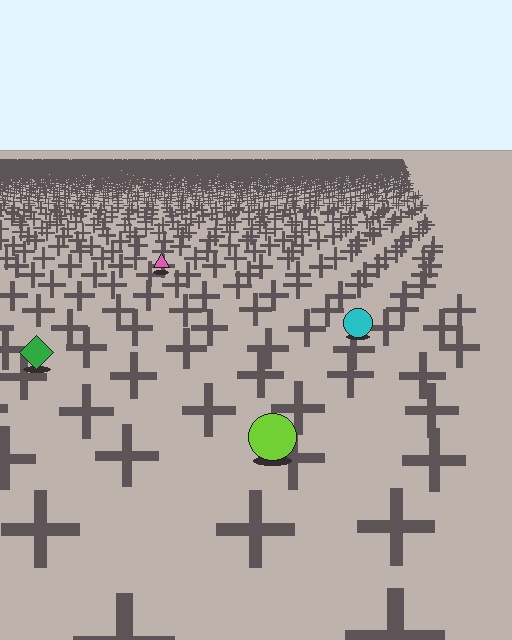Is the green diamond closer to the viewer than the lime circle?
No. The lime circle is closer — you can tell from the texture gradient: the ground texture is coarser near it.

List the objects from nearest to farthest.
From nearest to farthest: the lime circle, the green diamond, the cyan circle, the pink triangle.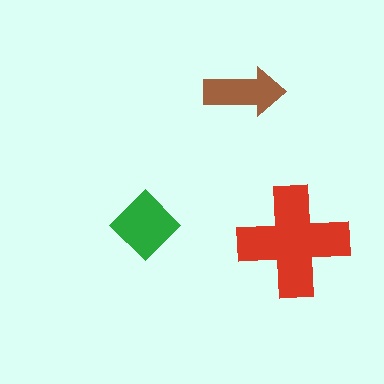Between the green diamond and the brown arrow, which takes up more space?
The green diamond.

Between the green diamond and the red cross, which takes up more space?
The red cross.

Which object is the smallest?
The brown arrow.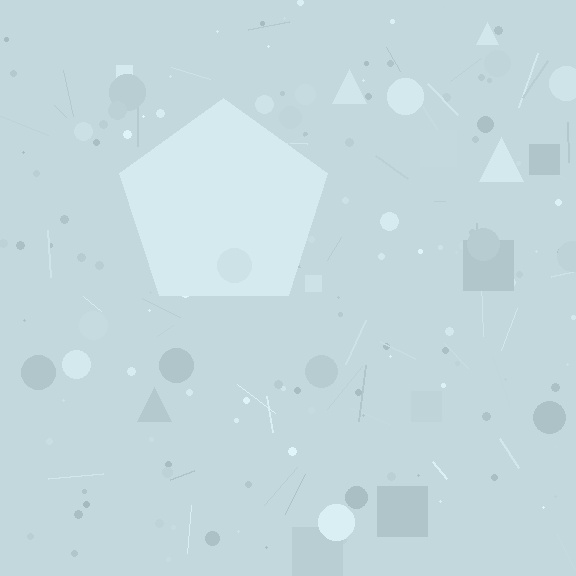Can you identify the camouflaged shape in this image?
The camouflaged shape is a pentagon.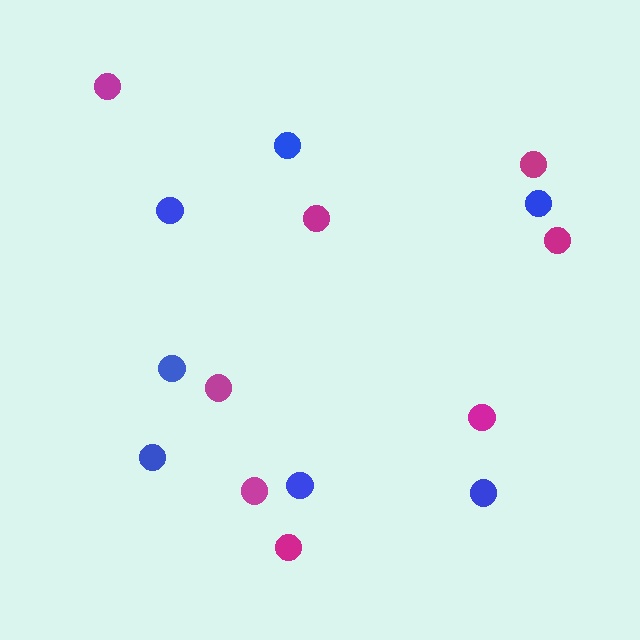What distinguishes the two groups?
There are 2 groups: one group of blue circles (7) and one group of magenta circles (8).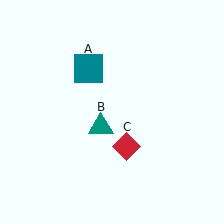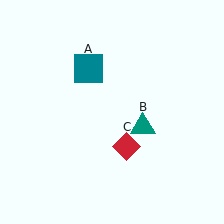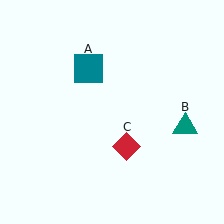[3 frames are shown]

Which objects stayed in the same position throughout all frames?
Teal square (object A) and red diamond (object C) remained stationary.